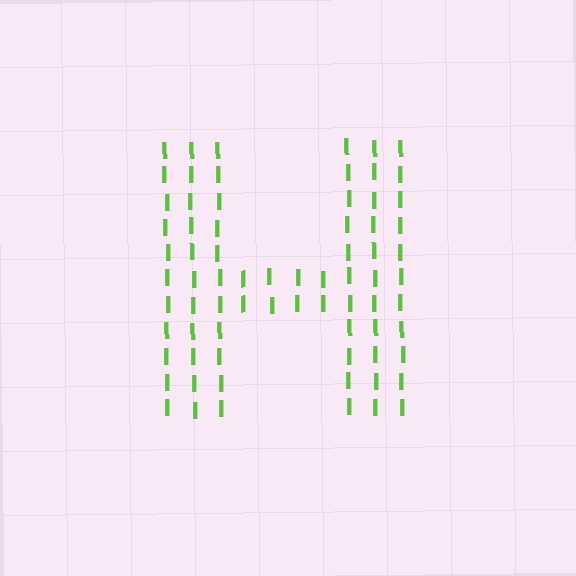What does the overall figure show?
The overall figure shows the letter H.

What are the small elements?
The small elements are letter I's.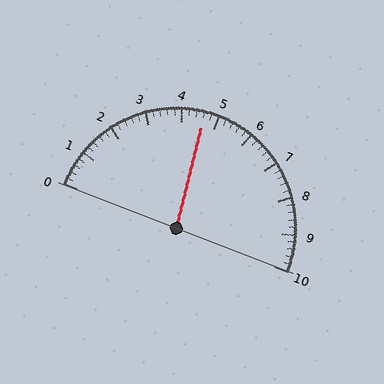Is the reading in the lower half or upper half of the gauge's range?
The reading is in the lower half of the range (0 to 10).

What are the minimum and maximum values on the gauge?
The gauge ranges from 0 to 10.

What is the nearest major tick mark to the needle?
The nearest major tick mark is 5.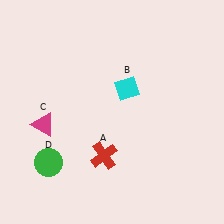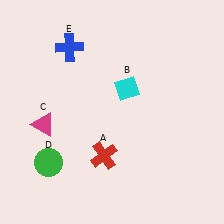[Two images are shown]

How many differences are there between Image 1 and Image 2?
There is 1 difference between the two images.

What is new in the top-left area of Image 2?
A blue cross (E) was added in the top-left area of Image 2.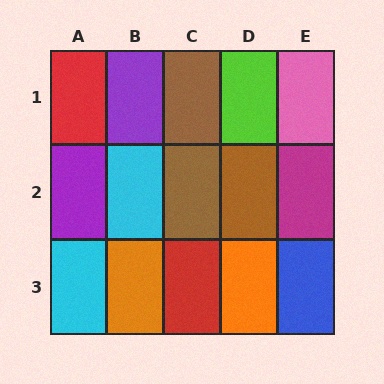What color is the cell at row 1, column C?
Brown.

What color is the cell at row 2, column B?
Cyan.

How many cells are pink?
1 cell is pink.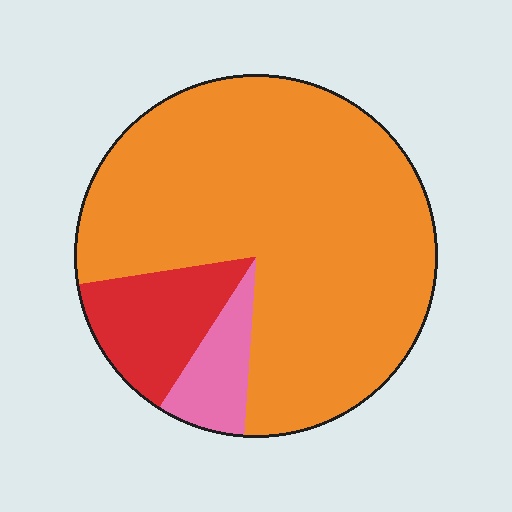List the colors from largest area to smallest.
From largest to smallest: orange, red, pink.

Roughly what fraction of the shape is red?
Red takes up less than a quarter of the shape.